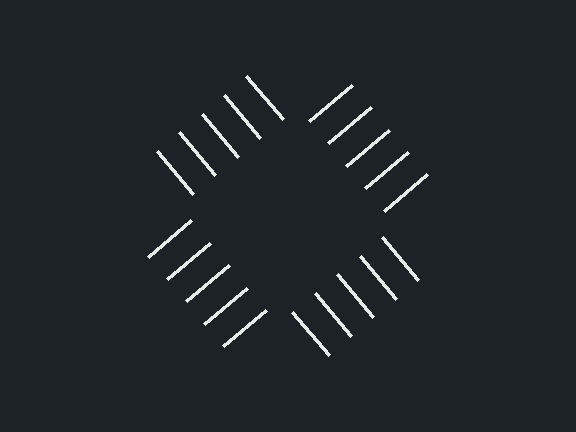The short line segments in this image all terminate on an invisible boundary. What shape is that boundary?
An illusory square — the line segments terminate on its edges but no continuous stroke is drawn.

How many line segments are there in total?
20 — 5 along each of the 4 edges.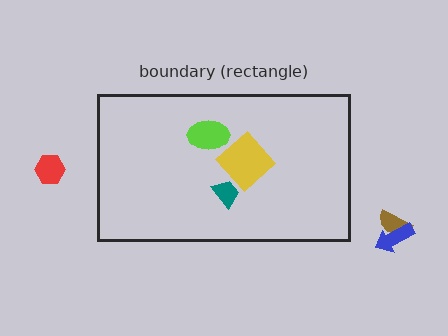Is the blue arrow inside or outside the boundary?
Outside.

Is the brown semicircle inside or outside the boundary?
Outside.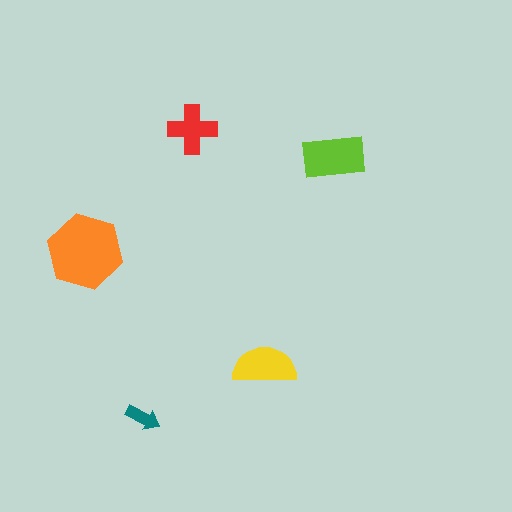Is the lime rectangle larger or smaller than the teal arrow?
Larger.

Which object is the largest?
The orange hexagon.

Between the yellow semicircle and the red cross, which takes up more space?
The yellow semicircle.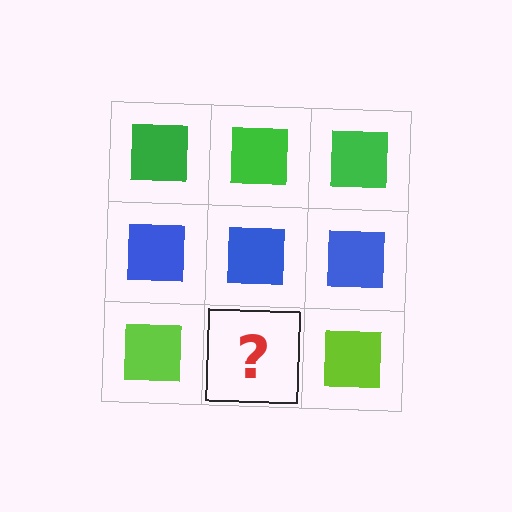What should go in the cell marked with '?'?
The missing cell should contain a lime square.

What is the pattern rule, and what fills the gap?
The rule is that each row has a consistent color. The gap should be filled with a lime square.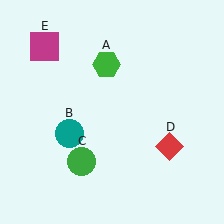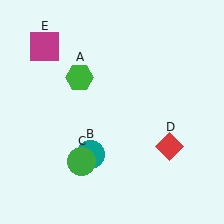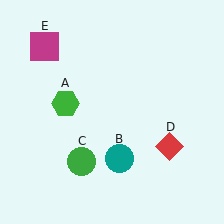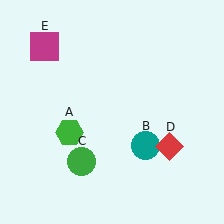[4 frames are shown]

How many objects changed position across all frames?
2 objects changed position: green hexagon (object A), teal circle (object B).